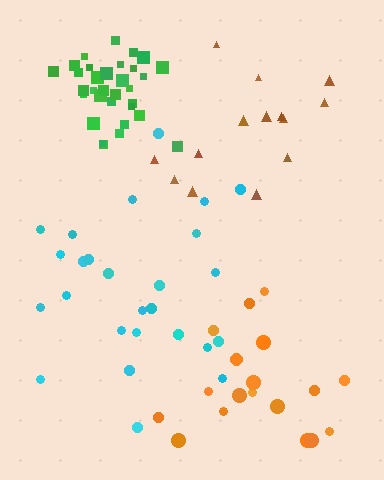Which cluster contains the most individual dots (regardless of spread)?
Green (32).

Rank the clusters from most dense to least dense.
green, cyan, brown, orange.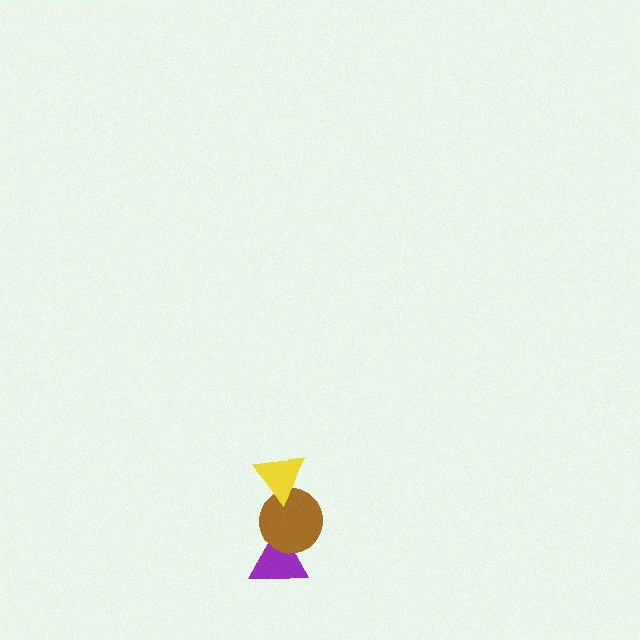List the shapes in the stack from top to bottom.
From top to bottom: the yellow triangle, the brown circle, the purple triangle.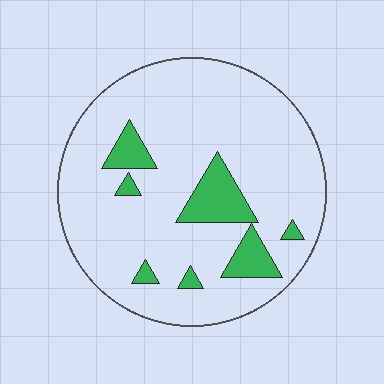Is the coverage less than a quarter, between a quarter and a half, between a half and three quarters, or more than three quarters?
Less than a quarter.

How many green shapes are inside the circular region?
7.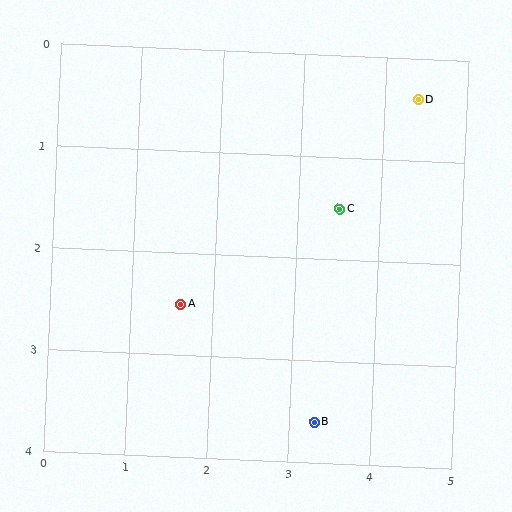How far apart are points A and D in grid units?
Points A and D are about 3.5 grid units apart.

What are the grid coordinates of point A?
Point A is at approximately (1.6, 2.5).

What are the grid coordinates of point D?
Point D is at approximately (4.4, 0.4).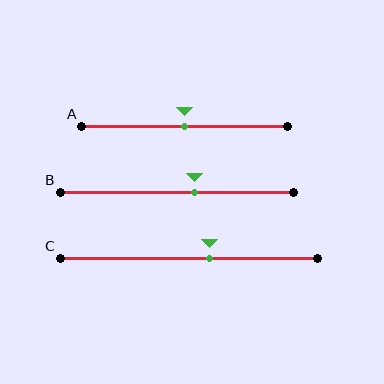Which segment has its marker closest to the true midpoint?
Segment A has its marker closest to the true midpoint.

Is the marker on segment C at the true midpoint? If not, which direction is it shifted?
No, the marker on segment C is shifted to the right by about 8% of the segment length.